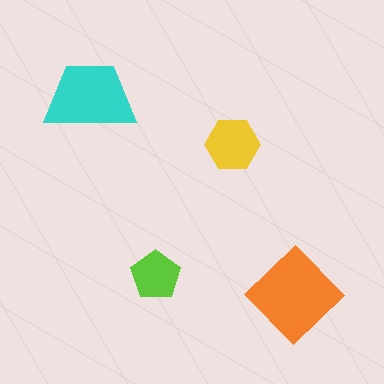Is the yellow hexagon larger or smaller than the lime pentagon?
Larger.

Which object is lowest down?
The orange diamond is bottommost.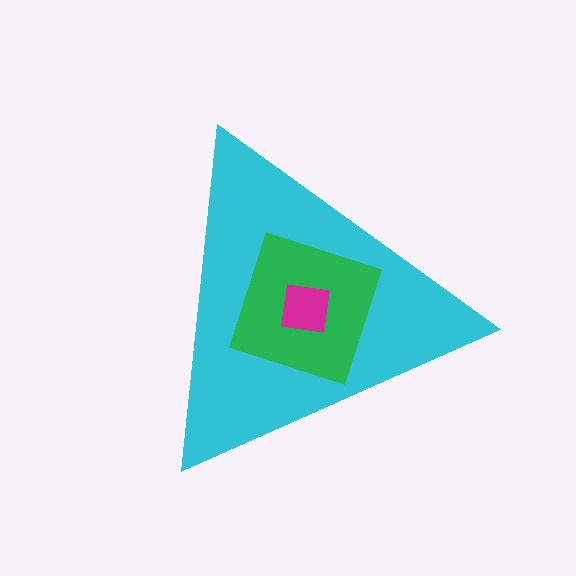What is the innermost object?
The magenta square.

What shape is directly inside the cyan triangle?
The green diamond.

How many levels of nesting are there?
3.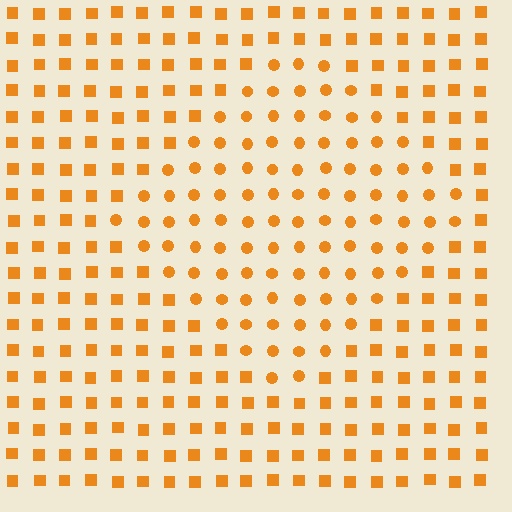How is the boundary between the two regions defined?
The boundary is defined by a change in element shape: circles inside vs. squares outside. All elements share the same color and spacing.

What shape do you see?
I see a diamond.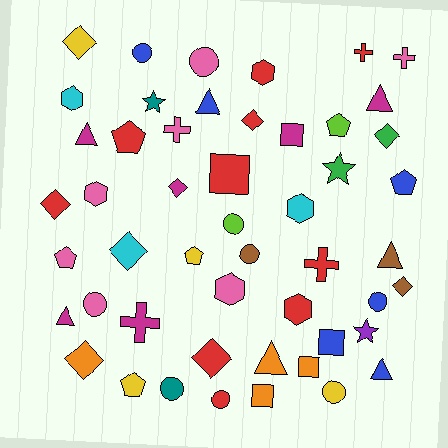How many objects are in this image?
There are 50 objects.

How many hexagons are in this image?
There are 6 hexagons.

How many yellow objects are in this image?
There are 4 yellow objects.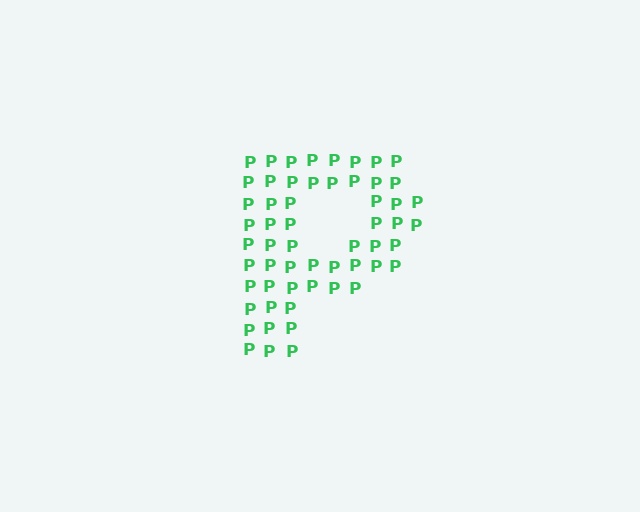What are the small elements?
The small elements are letter P's.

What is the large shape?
The large shape is the letter P.